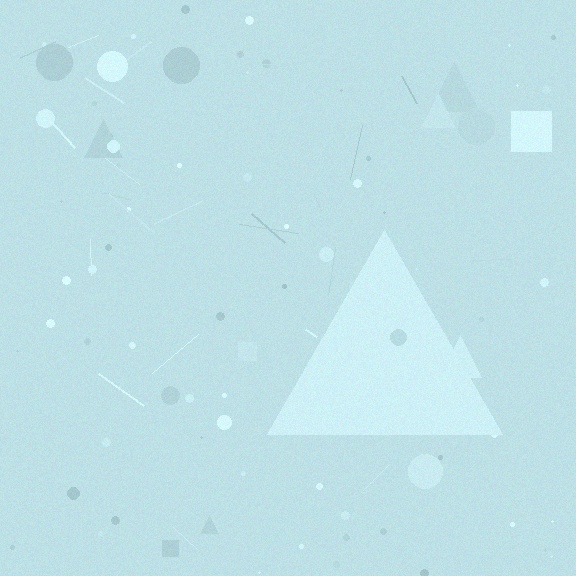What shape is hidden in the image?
A triangle is hidden in the image.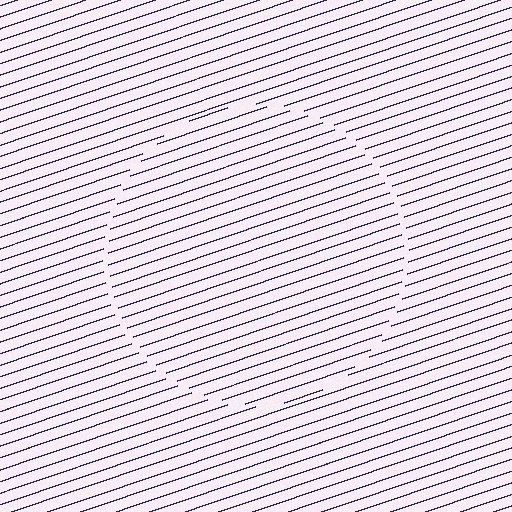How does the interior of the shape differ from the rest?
The interior of the shape contains the same grating, shifted by half a period — the contour is defined by the phase discontinuity where line-ends from the inner and outer gratings abut.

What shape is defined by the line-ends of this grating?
An illusory circle. The interior of the shape contains the same grating, shifted by half a period — the contour is defined by the phase discontinuity where line-ends from the inner and outer gratings abut.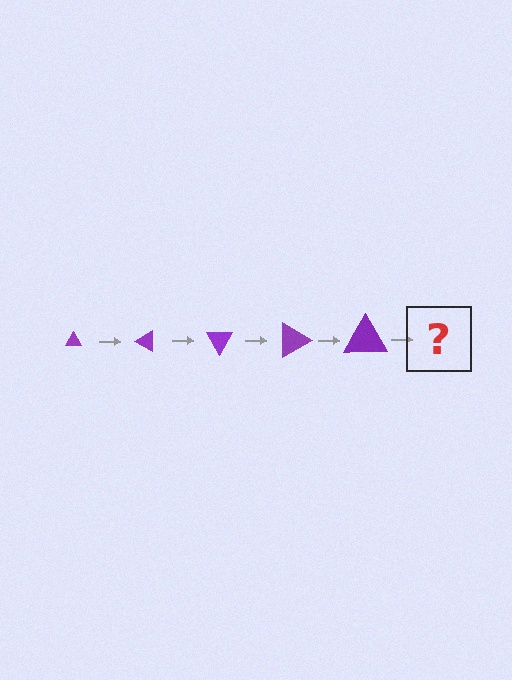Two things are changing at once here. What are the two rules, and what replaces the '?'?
The two rules are that the triangle grows larger each step and it rotates 30 degrees each step. The '?' should be a triangle, larger than the previous one and rotated 150 degrees from the start.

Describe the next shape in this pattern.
It should be a triangle, larger than the previous one and rotated 150 degrees from the start.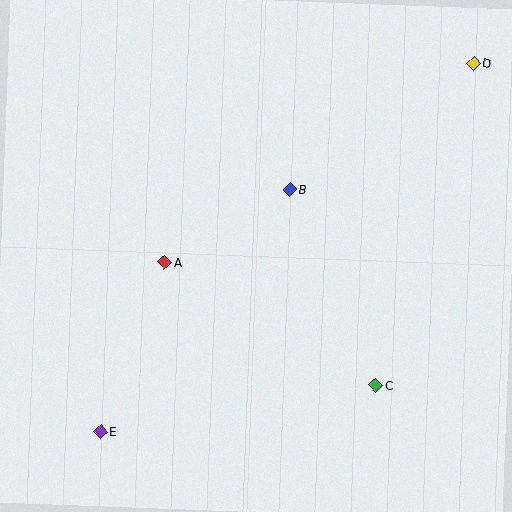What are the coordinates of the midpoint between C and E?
The midpoint between C and E is at (238, 409).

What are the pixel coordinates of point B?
Point B is at (290, 189).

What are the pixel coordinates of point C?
Point C is at (376, 385).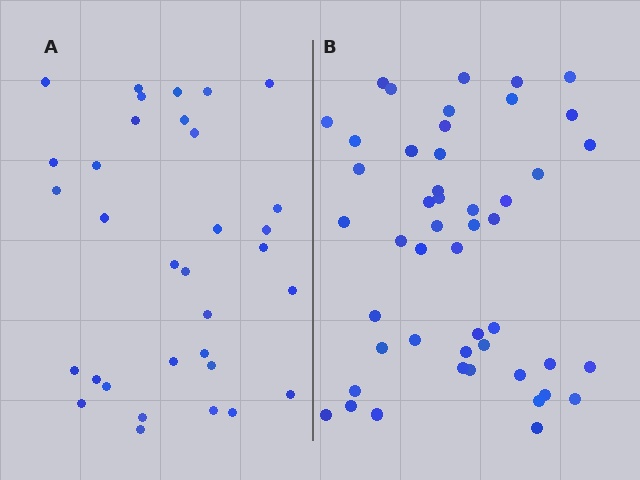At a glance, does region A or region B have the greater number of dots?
Region B (the right region) has more dots.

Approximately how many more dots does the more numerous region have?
Region B has approximately 15 more dots than region A.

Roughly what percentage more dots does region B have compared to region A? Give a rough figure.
About 45% more.